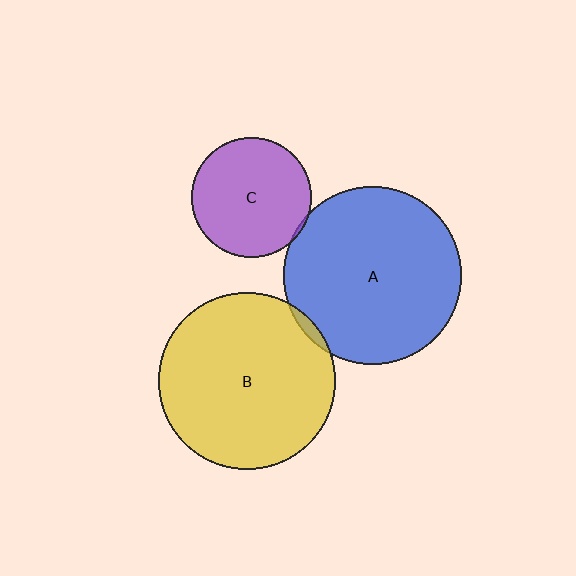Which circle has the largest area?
Circle A (blue).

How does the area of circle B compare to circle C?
Approximately 2.2 times.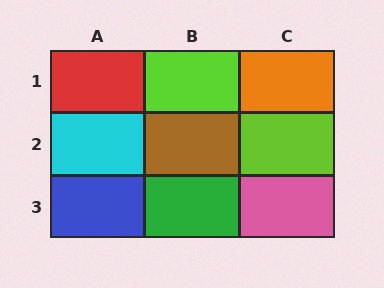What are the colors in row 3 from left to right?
Blue, green, pink.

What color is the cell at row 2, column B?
Brown.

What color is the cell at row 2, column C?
Lime.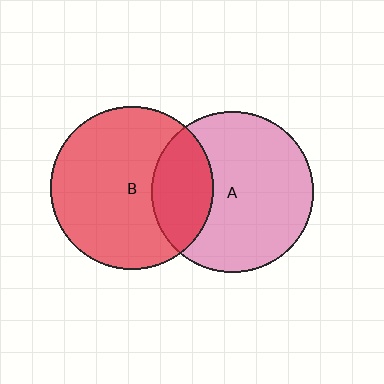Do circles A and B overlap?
Yes.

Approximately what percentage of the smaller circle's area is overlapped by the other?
Approximately 25%.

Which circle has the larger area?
Circle B (red).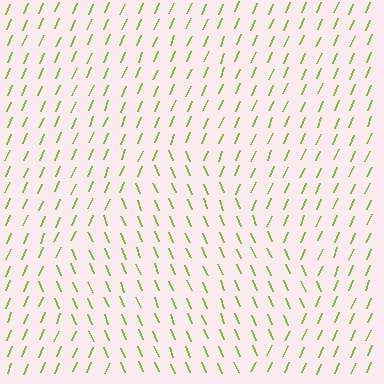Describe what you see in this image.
The image is filled with small lime line segments. A diamond region in the image has lines oriented differently from the surrounding lines, creating a visible texture boundary.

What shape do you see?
I see a diamond.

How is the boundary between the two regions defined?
The boundary is defined purely by a change in line orientation (approximately 45 degrees difference). All lines are the same color and thickness.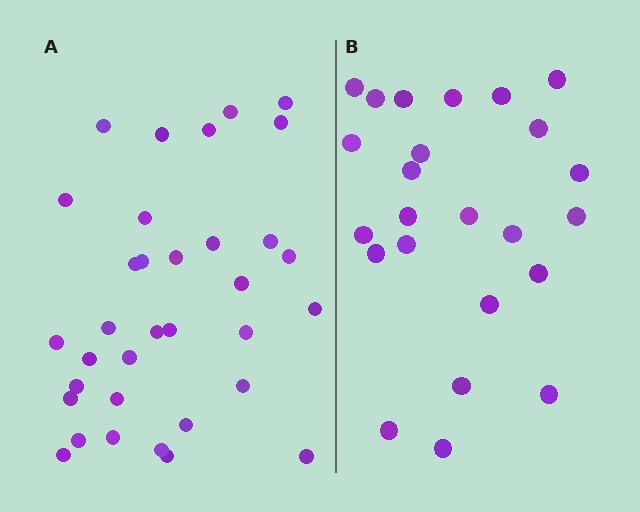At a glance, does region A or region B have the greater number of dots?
Region A (the left region) has more dots.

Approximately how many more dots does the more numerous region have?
Region A has roughly 10 or so more dots than region B.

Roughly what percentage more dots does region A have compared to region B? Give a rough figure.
About 40% more.